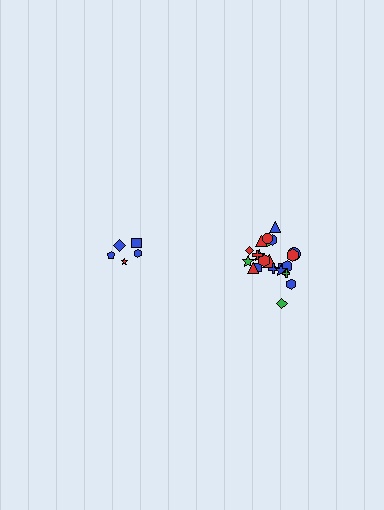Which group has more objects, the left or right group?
The right group.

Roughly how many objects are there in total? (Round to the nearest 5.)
Roughly 25 objects in total.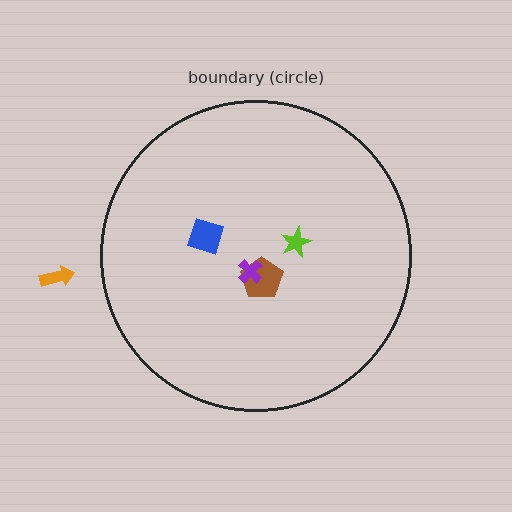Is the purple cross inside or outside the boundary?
Inside.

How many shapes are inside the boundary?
4 inside, 1 outside.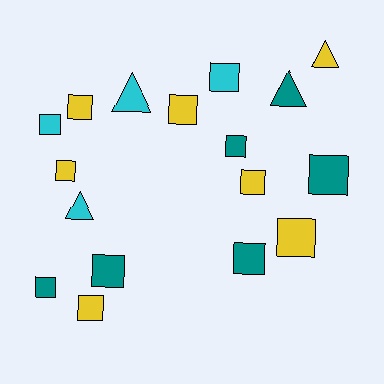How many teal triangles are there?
There is 1 teal triangle.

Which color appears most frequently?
Yellow, with 7 objects.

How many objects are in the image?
There are 17 objects.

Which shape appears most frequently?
Square, with 13 objects.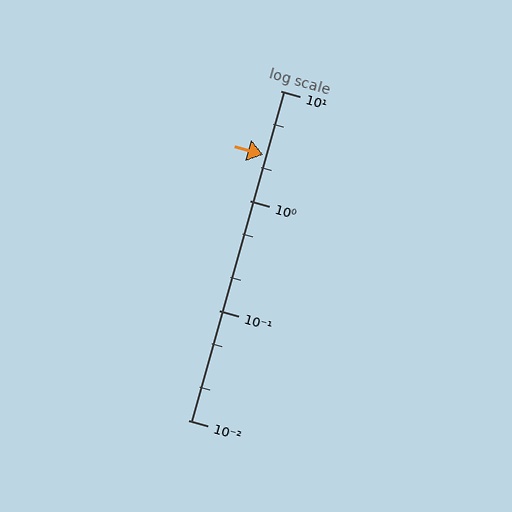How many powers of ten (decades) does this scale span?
The scale spans 3 decades, from 0.01 to 10.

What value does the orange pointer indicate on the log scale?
The pointer indicates approximately 2.6.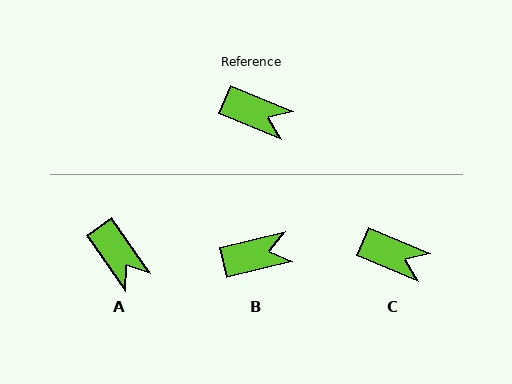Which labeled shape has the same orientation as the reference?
C.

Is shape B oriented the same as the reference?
No, it is off by about 37 degrees.